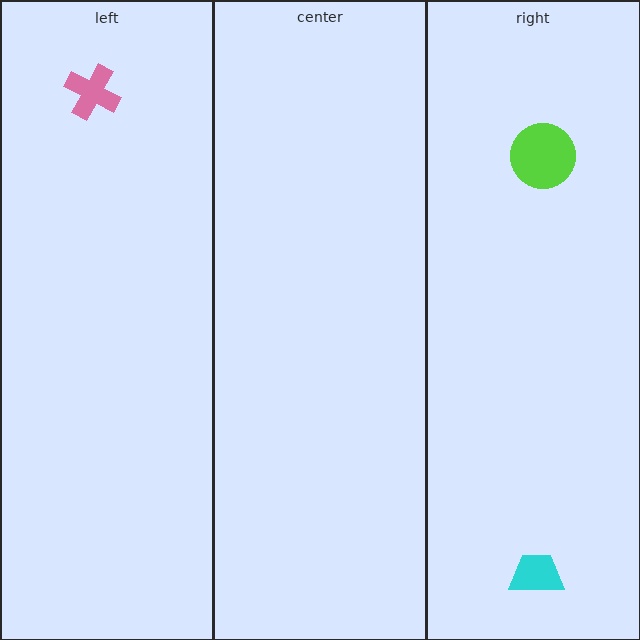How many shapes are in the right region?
2.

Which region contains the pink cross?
The left region.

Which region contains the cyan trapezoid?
The right region.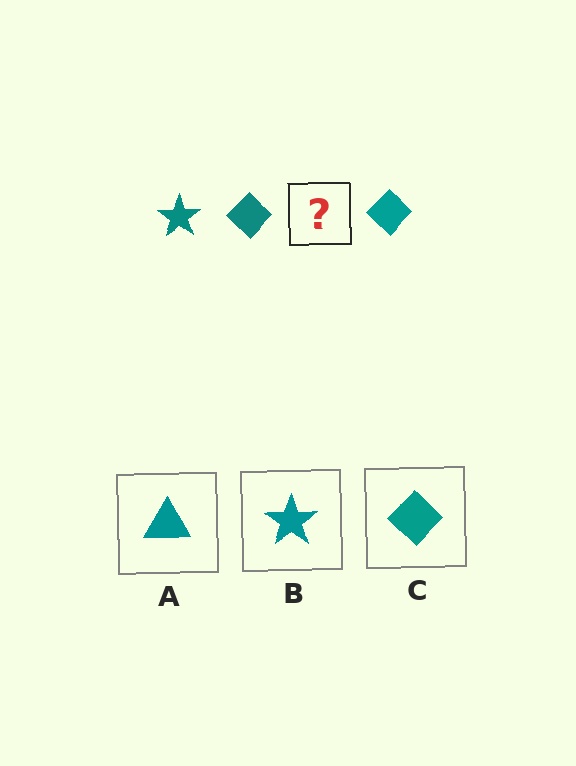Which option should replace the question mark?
Option B.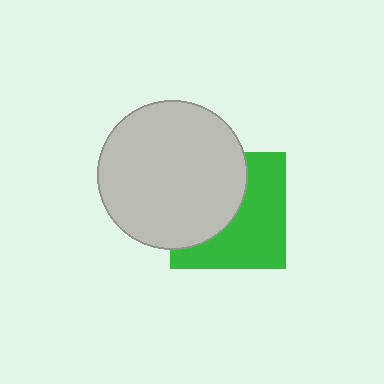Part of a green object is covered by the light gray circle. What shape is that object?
It is a square.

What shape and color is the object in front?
The object in front is a light gray circle.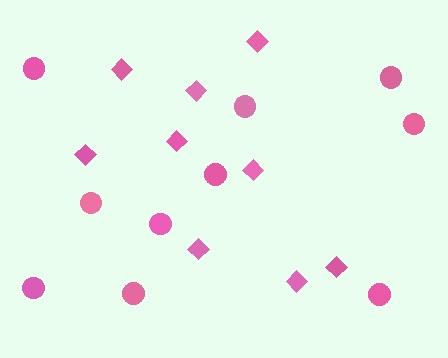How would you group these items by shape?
There are 2 groups: one group of circles (10) and one group of diamonds (9).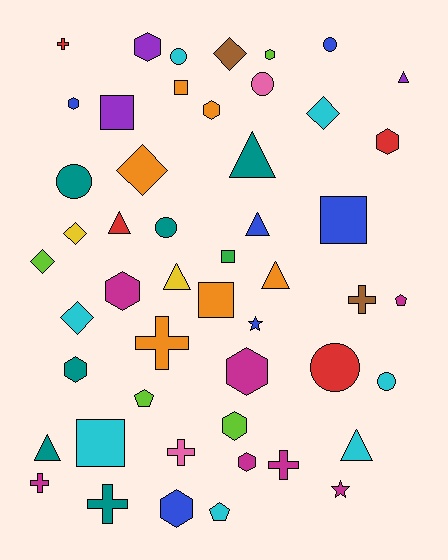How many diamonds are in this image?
There are 6 diamonds.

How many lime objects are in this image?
There are 4 lime objects.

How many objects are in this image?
There are 50 objects.